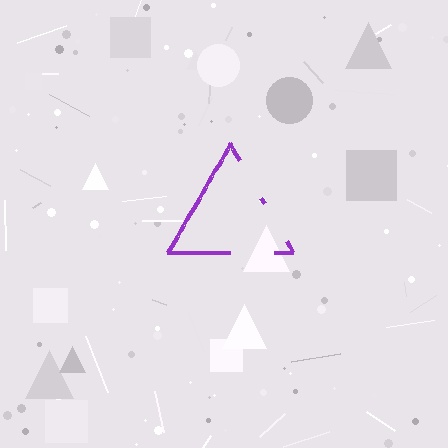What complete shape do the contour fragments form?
The contour fragments form a triangle.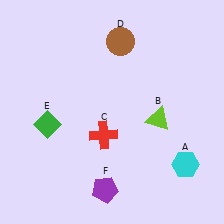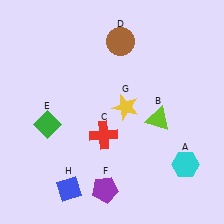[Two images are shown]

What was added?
A yellow star (G), a blue diamond (H) were added in Image 2.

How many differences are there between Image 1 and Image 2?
There are 2 differences between the two images.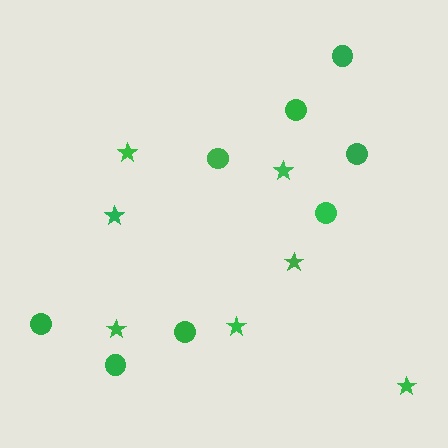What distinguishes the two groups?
There are 2 groups: one group of stars (7) and one group of circles (8).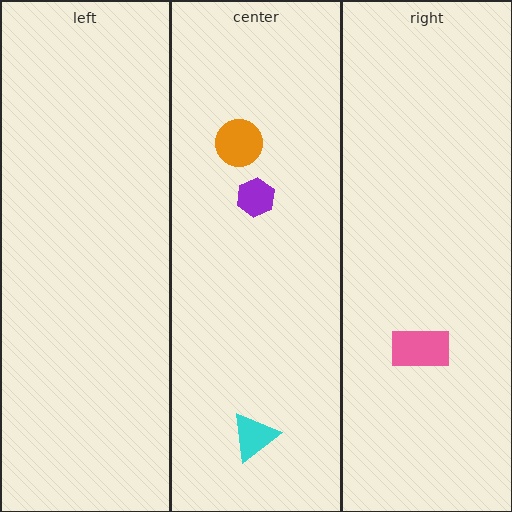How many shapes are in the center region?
3.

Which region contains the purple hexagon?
The center region.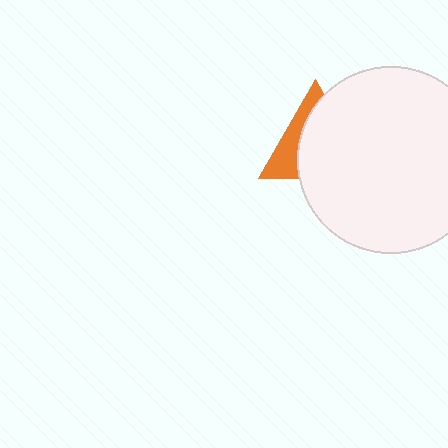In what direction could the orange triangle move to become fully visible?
The orange triangle could move left. That would shift it out from behind the white circle entirely.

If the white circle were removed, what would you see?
You would see the complete orange triangle.